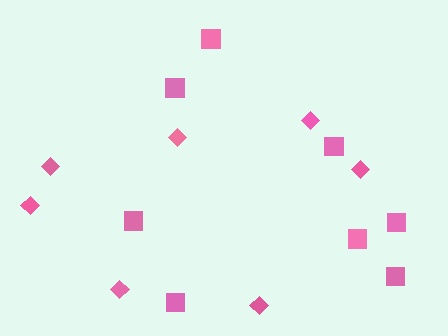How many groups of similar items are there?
There are 2 groups: one group of squares (8) and one group of diamonds (7).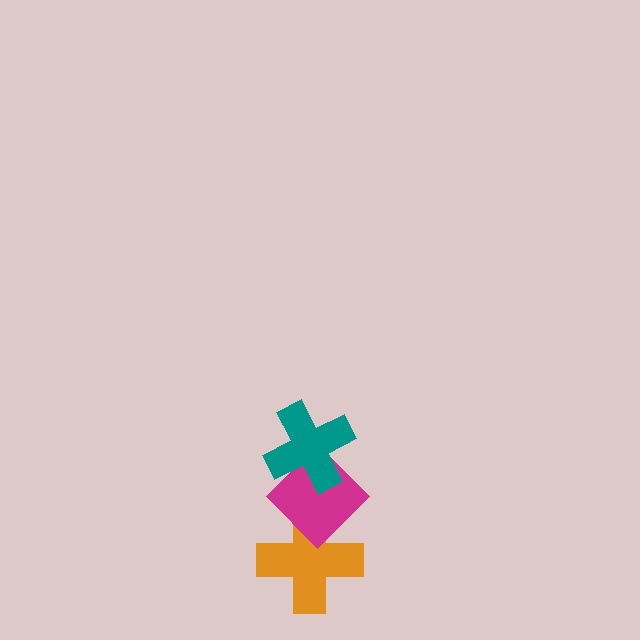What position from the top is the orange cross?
The orange cross is 3rd from the top.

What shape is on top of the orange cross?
The magenta diamond is on top of the orange cross.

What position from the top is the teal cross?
The teal cross is 1st from the top.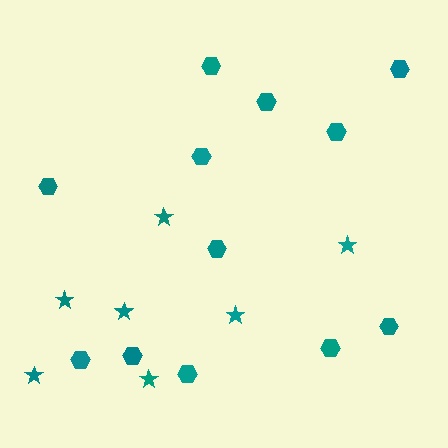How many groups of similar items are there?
There are 2 groups: one group of stars (7) and one group of hexagons (12).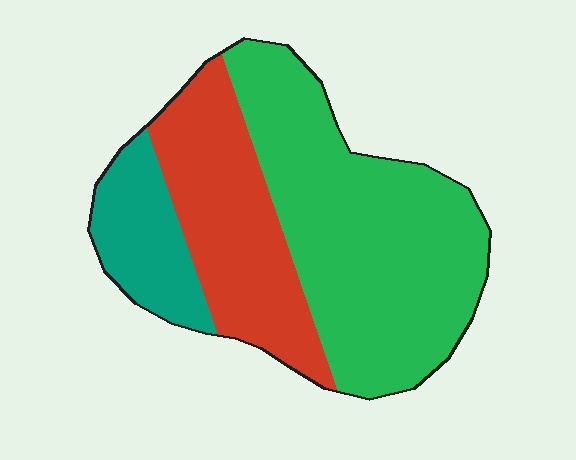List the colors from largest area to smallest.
From largest to smallest: green, red, teal.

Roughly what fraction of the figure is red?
Red takes up about one third (1/3) of the figure.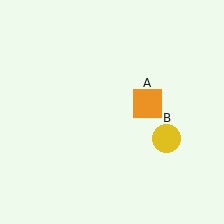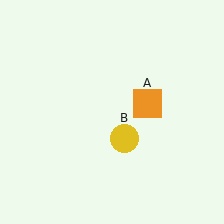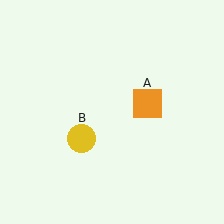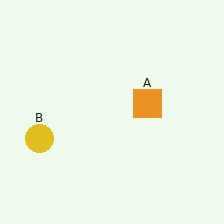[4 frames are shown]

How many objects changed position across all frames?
1 object changed position: yellow circle (object B).